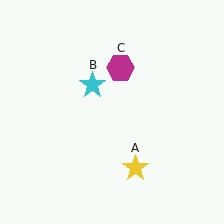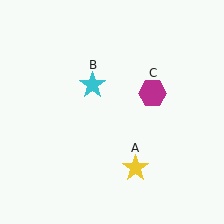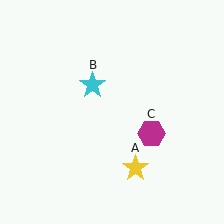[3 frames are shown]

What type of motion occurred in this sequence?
The magenta hexagon (object C) rotated clockwise around the center of the scene.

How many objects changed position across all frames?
1 object changed position: magenta hexagon (object C).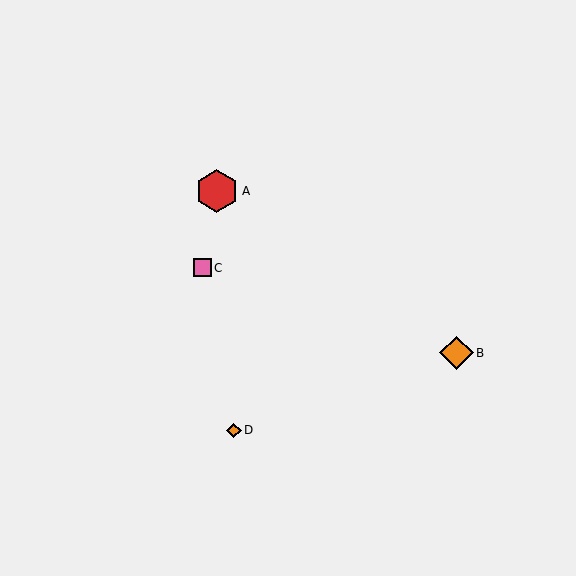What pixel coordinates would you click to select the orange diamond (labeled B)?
Click at (457, 353) to select the orange diamond B.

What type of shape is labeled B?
Shape B is an orange diamond.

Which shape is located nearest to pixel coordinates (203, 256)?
The pink square (labeled C) at (202, 268) is nearest to that location.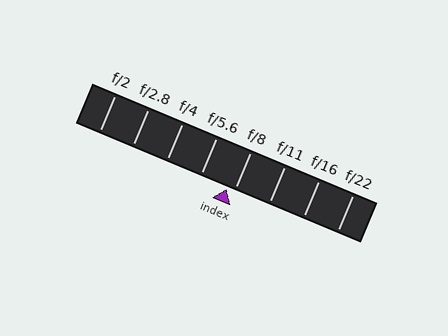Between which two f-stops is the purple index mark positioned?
The index mark is between f/5.6 and f/8.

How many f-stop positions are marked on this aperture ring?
There are 8 f-stop positions marked.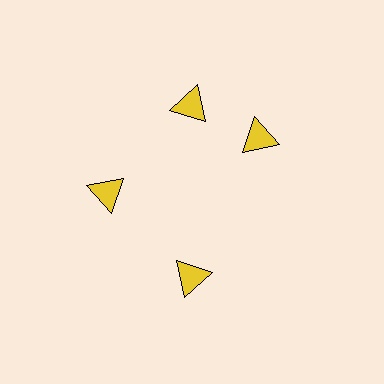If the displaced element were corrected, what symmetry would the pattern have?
It would have 4-fold rotational symmetry — the pattern would map onto itself every 90 degrees.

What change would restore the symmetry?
The symmetry would be restored by rotating it back into even spacing with its neighbors so that all 4 triangles sit at equal angles and equal distance from the center.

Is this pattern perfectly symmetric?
No. The 4 yellow triangles are arranged in a ring, but one element near the 3 o'clock position is rotated out of alignment along the ring, breaking the 4-fold rotational symmetry.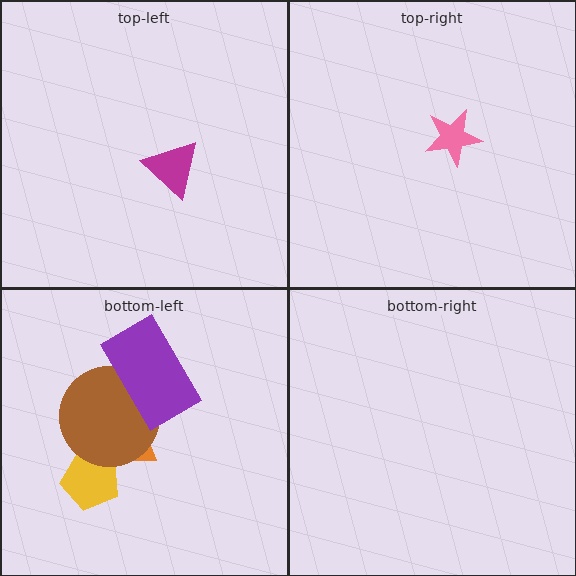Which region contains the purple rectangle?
The bottom-left region.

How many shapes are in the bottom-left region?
4.